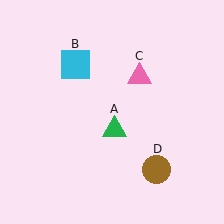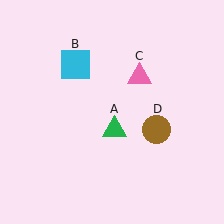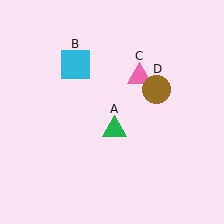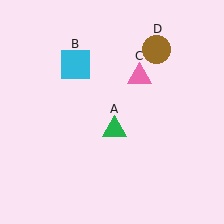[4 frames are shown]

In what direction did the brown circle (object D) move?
The brown circle (object D) moved up.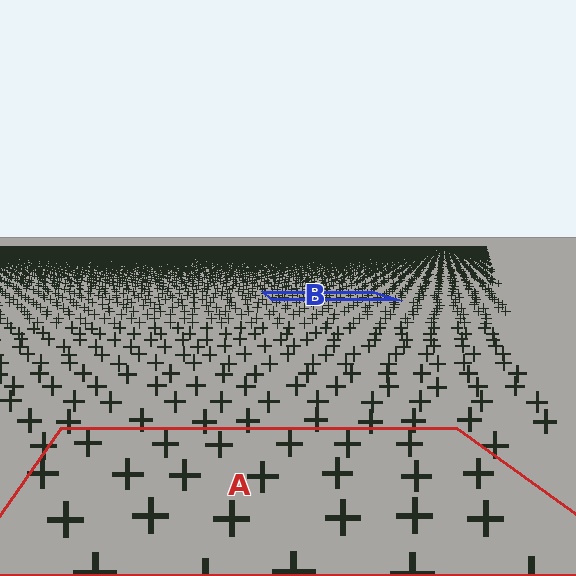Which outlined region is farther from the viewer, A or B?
Region B is farther from the viewer — the texture elements inside it appear smaller and more densely packed.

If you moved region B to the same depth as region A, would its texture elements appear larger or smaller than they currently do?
They would appear larger. At a closer depth, the same texture elements are projected at a bigger on-screen size.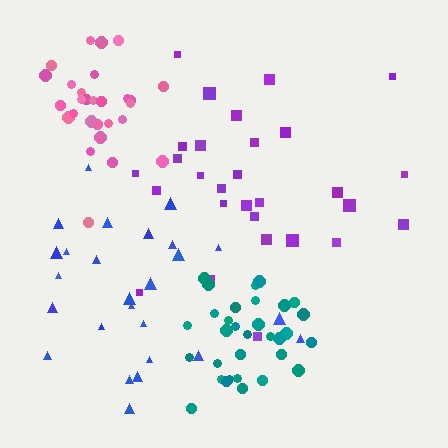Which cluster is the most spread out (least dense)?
Blue.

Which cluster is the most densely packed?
Teal.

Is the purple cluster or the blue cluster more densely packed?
Purple.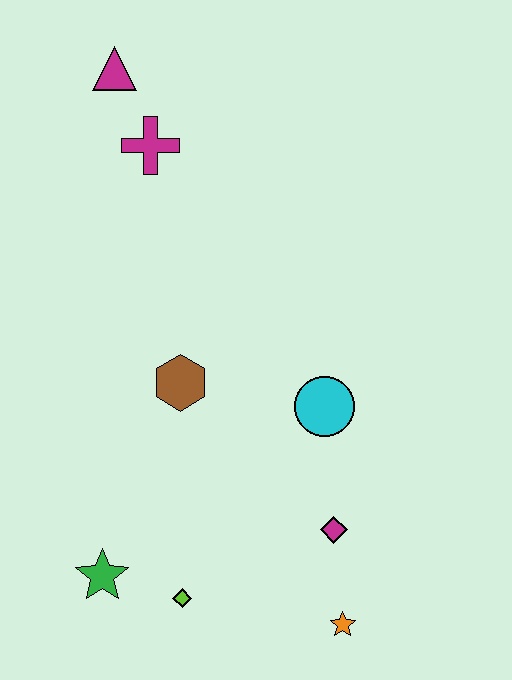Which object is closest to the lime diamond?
The green star is closest to the lime diamond.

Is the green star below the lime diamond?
No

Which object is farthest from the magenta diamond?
The magenta triangle is farthest from the magenta diamond.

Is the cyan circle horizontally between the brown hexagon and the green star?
No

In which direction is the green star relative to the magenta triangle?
The green star is below the magenta triangle.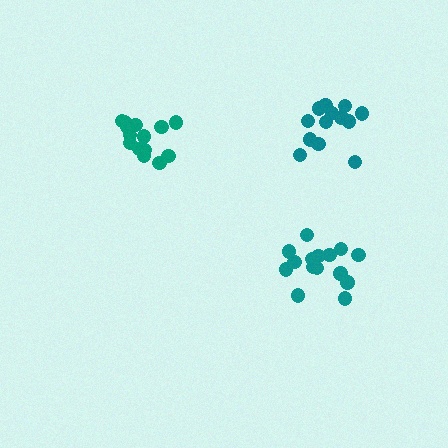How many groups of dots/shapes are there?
There are 3 groups.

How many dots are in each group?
Group 1: 14 dots, Group 2: 15 dots, Group 3: 13 dots (42 total).